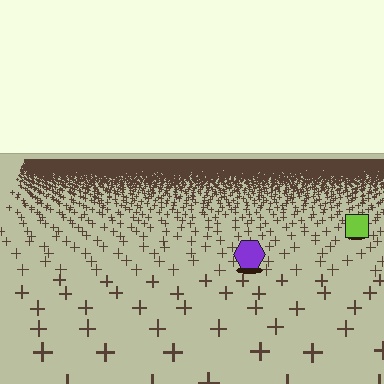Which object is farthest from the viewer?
The lime square is farthest from the viewer. It appears smaller and the ground texture around it is denser.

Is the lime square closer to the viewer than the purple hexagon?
No. The purple hexagon is closer — you can tell from the texture gradient: the ground texture is coarser near it.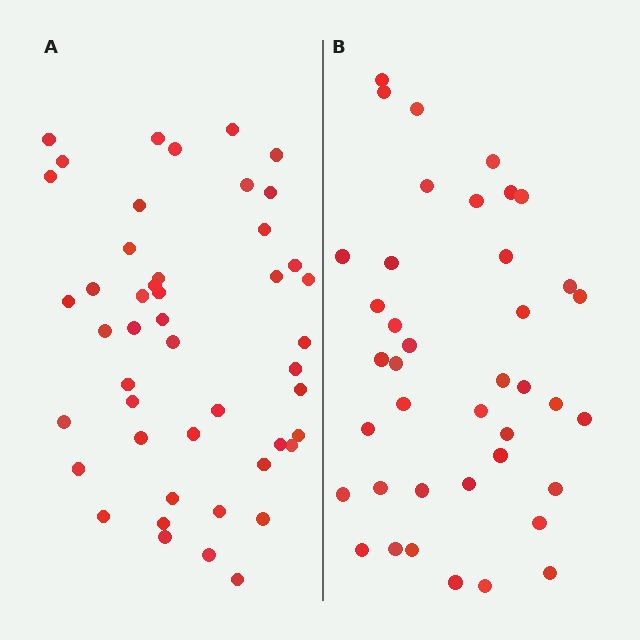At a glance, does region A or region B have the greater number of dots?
Region A (the left region) has more dots.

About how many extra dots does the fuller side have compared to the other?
Region A has roughly 8 or so more dots than region B.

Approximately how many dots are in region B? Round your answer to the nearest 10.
About 40 dots.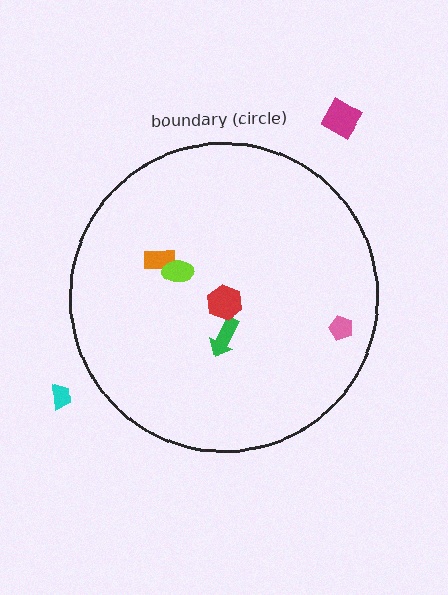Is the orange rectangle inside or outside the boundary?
Inside.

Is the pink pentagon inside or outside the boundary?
Inside.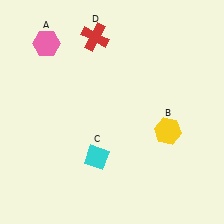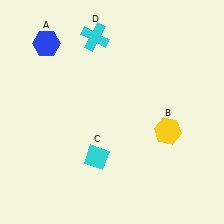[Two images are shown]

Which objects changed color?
A changed from pink to blue. D changed from red to cyan.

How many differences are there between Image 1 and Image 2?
There are 2 differences between the two images.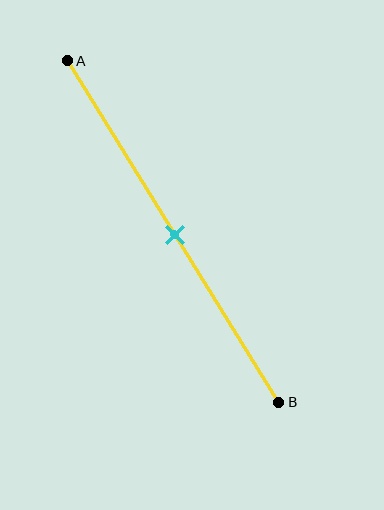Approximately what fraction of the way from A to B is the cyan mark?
The cyan mark is approximately 50% of the way from A to B.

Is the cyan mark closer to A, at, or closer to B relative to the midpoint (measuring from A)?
The cyan mark is approximately at the midpoint of segment AB.